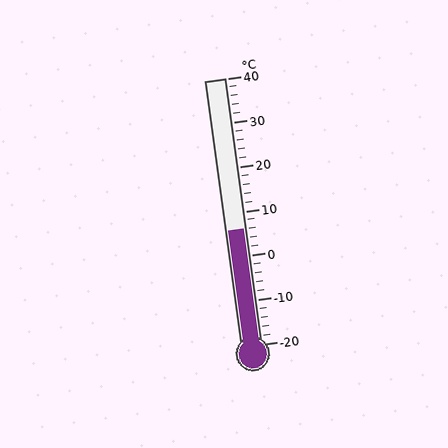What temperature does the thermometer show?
The thermometer shows approximately 6°C.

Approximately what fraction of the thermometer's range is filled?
The thermometer is filled to approximately 45% of its range.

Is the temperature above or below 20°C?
The temperature is below 20°C.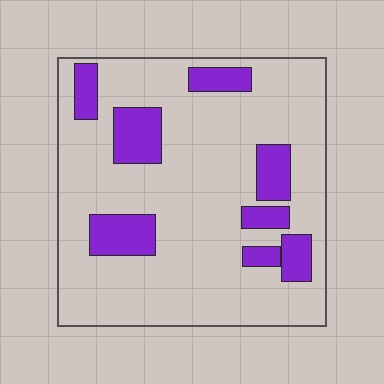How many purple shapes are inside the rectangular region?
8.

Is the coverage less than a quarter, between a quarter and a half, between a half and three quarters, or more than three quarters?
Less than a quarter.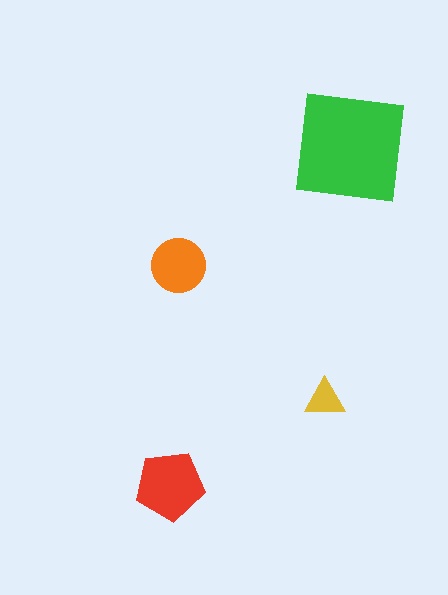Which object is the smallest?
The yellow triangle.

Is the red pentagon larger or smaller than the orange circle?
Larger.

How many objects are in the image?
There are 4 objects in the image.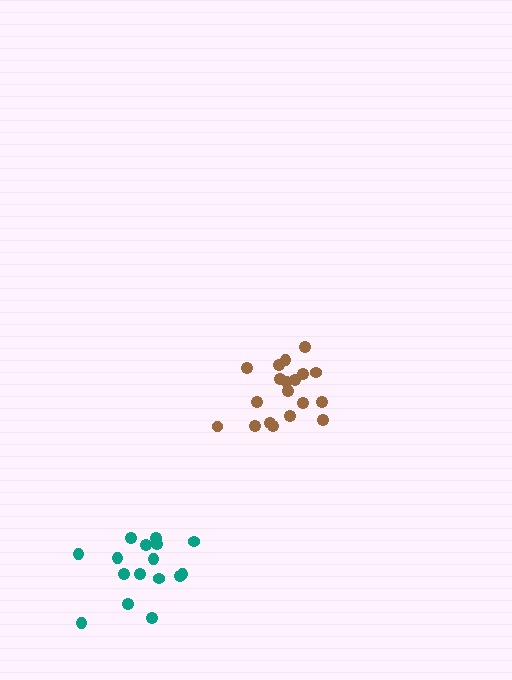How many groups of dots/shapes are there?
There are 2 groups.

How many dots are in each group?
Group 1: 19 dots, Group 2: 16 dots (35 total).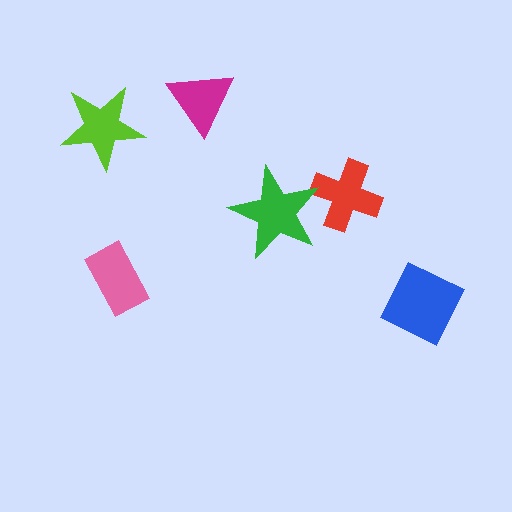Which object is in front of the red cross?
The green star is in front of the red cross.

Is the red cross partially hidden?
Yes, it is partially covered by another shape.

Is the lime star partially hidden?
No, no other shape covers it.